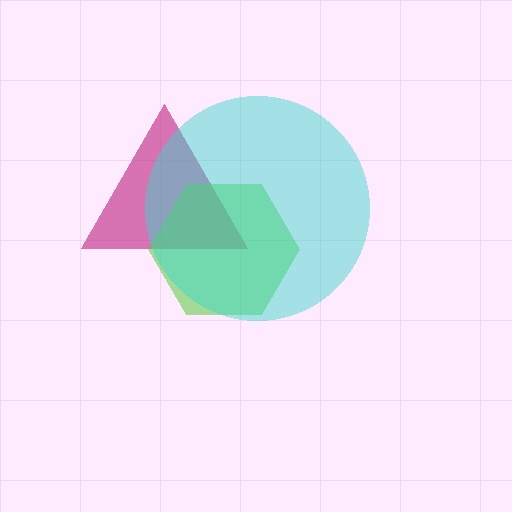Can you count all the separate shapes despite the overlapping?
Yes, there are 3 separate shapes.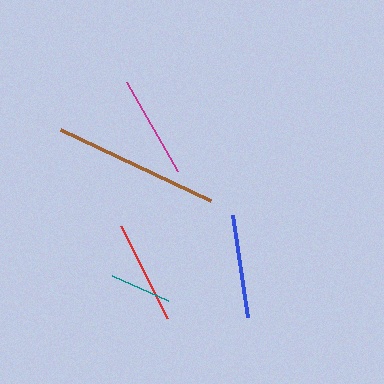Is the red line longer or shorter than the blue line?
The red line is longer than the blue line.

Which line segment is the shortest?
The teal line is the shortest at approximately 61 pixels.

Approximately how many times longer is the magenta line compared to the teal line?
The magenta line is approximately 1.7 times the length of the teal line.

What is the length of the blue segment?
The blue segment is approximately 103 pixels long.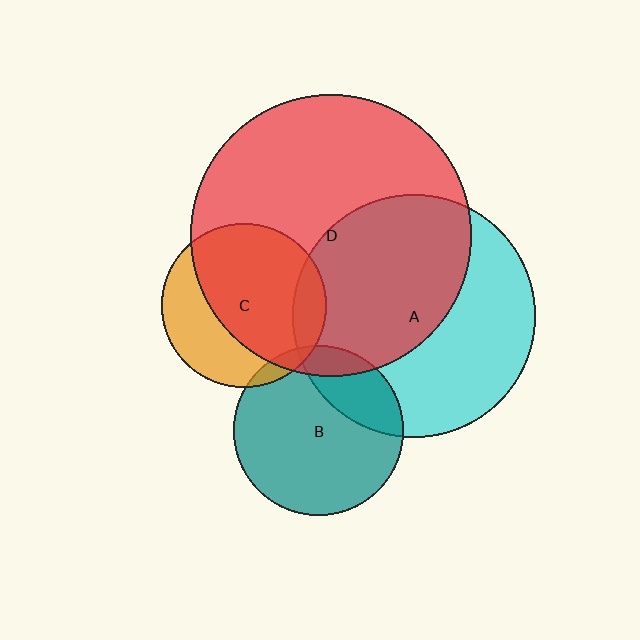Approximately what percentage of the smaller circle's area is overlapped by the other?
Approximately 55%.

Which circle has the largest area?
Circle D (red).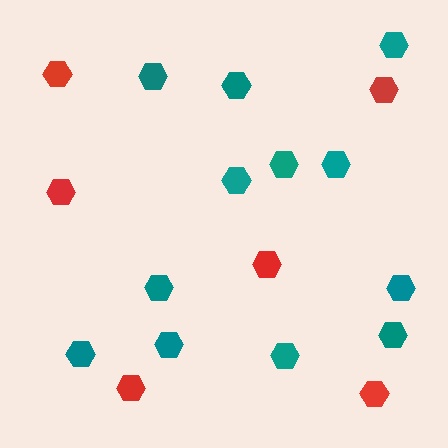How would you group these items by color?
There are 2 groups: one group of red hexagons (6) and one group of teal hexagons (12).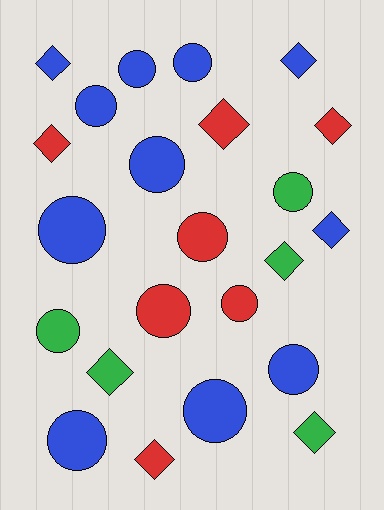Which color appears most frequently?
Blue, with 11 objects.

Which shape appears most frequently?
Circle, with 13 objects.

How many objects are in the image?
There are 23 objects.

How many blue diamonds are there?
There are 3 blue diamonds.